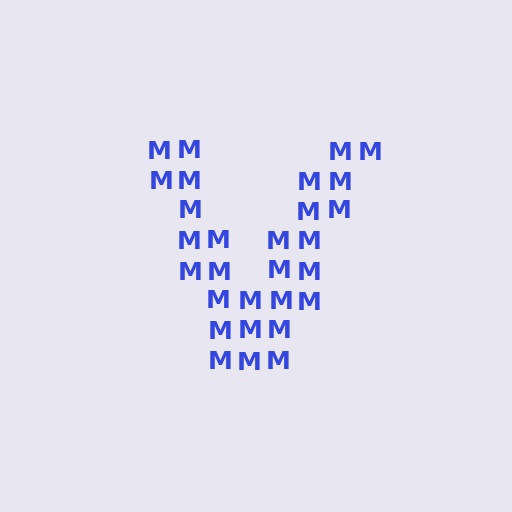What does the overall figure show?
The overall figure shows the letter V.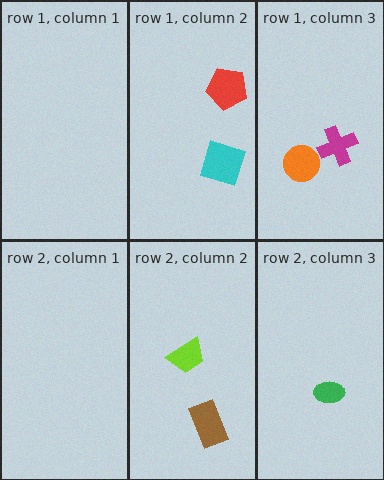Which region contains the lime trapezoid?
The row 2, column 2 region.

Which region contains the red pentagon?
The row 1, column 2 region.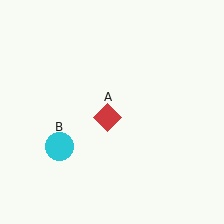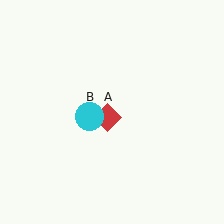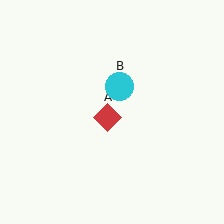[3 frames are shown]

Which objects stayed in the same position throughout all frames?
Red diamond (object A) remained stationary.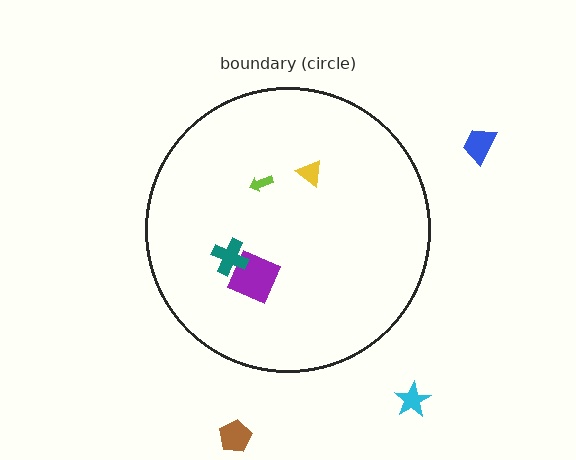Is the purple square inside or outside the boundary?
Inside.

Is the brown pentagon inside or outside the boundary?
Outside.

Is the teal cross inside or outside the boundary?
Inside.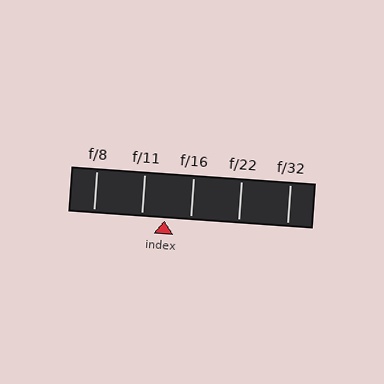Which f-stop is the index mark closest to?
The index mark is closest to f/11.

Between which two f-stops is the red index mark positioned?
The index mark is between f/11 and f/16.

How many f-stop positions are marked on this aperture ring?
There are 5 f-stop positions marked.